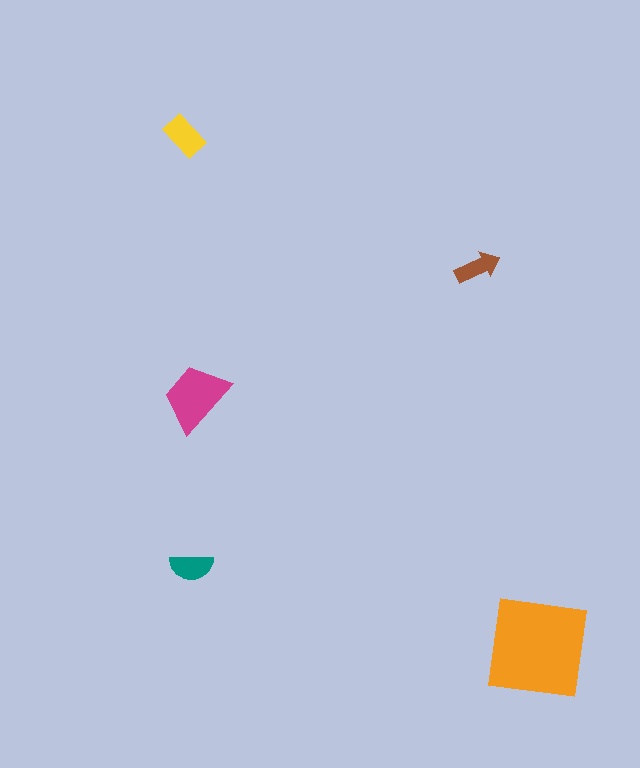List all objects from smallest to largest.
The brown arrow, the teal semicircle, the yellow rectangle, the magenta trapezoid, the orange square.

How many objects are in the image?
There are 5 objects in the image.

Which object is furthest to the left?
The yellow rectangle is leftmost.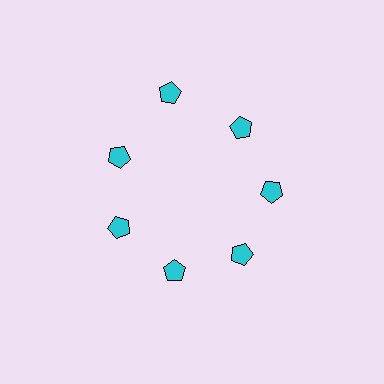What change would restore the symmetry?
The symmetry would be restored by moving it inward, back onto the ring so that all 7 pentagons sit at equal angles and equal distance from the center.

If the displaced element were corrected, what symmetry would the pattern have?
It would have 7-fold rotational symmetry — the pattern would map onto itself every 51 degrees.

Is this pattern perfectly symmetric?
No. The 7 cyan pentagons are arranged in a ring, but one element near the 12 o'clock position is pushed outward from the center, breaking the 7-fold rotational symmetry.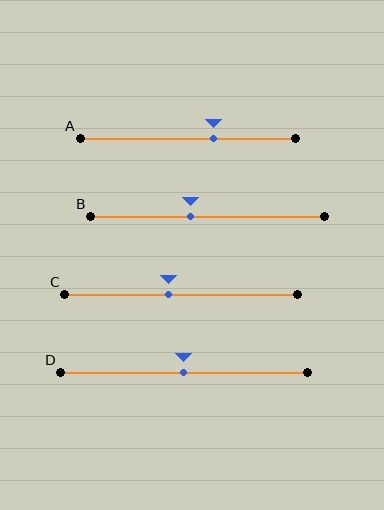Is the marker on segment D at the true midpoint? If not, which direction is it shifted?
Yes, the marker on segment D is at the true midpoint.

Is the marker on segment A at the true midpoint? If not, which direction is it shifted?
No, the marker on segment A is shifted to the right by about 12% of the segment length.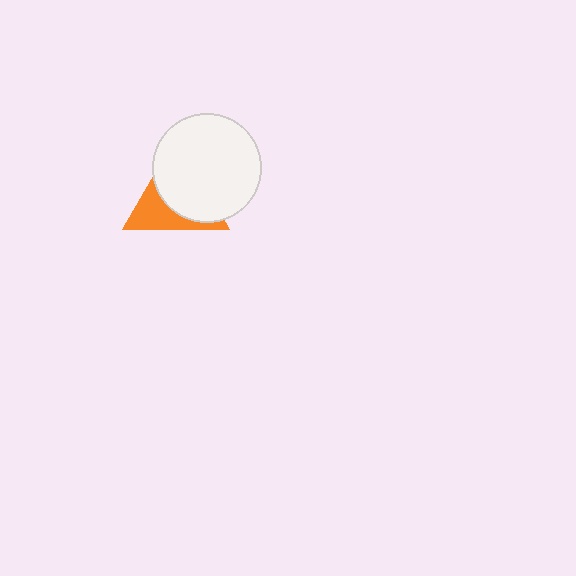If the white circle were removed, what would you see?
You would see the complete orange triangle.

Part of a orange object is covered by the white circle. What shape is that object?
It is a triangle.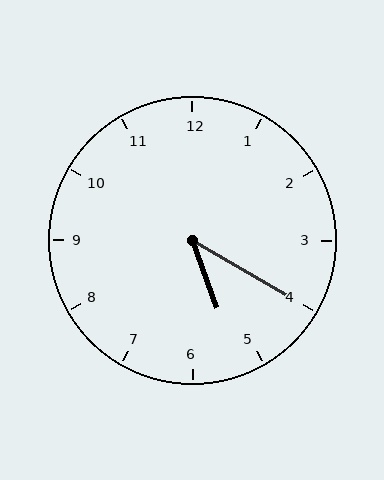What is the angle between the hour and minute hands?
Approximately 40 degrees.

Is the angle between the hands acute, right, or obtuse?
It is acute.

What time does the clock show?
5:20.